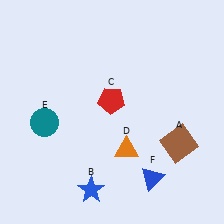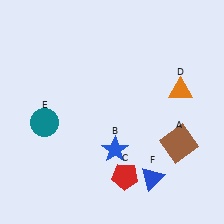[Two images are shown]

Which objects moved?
The objects that moved are: the blue star (B), the red pentagon (C), the orange triangle (D).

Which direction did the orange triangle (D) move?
The orange triangle (D) moved up.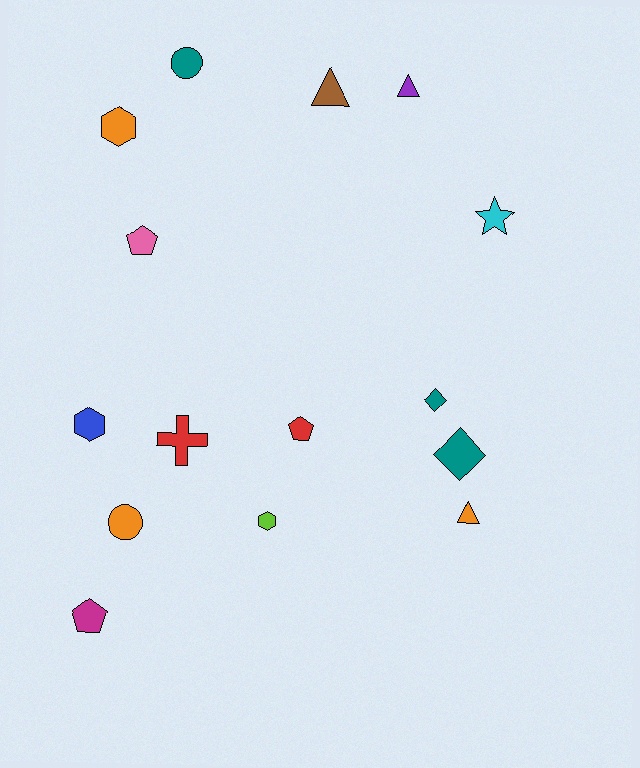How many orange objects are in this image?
There are 3 orange objects.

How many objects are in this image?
There are 15 objects.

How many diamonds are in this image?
There are 2 diamonds.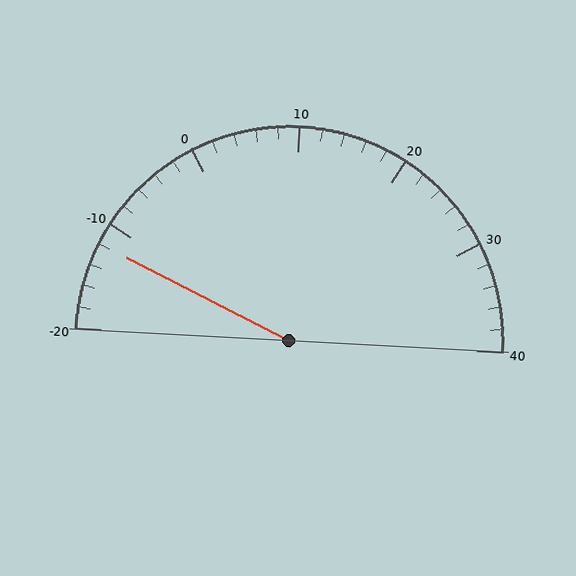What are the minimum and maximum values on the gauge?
The gauge ranges from -20 to 40.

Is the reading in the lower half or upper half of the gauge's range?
The reading is in the lower half of the range (-20 to 40).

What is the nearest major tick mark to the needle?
The nearest major tick mark is -10.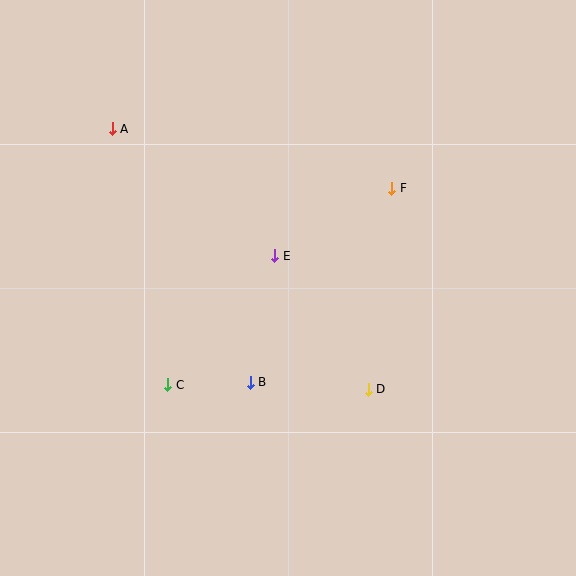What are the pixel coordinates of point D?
Point D is at (368, 389).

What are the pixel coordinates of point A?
Point A is at (112, 129).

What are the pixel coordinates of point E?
Point E is at (275, 256).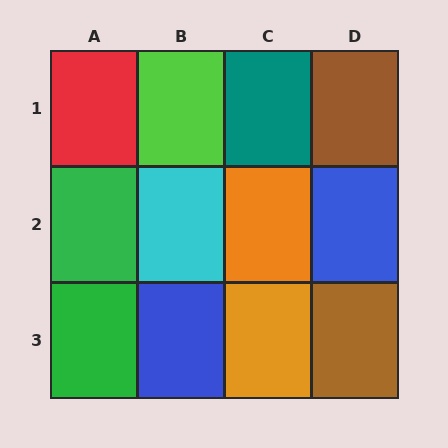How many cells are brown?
2 cells are brown.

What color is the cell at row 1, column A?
Red.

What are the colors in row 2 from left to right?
Green, cyan, orange, blue.